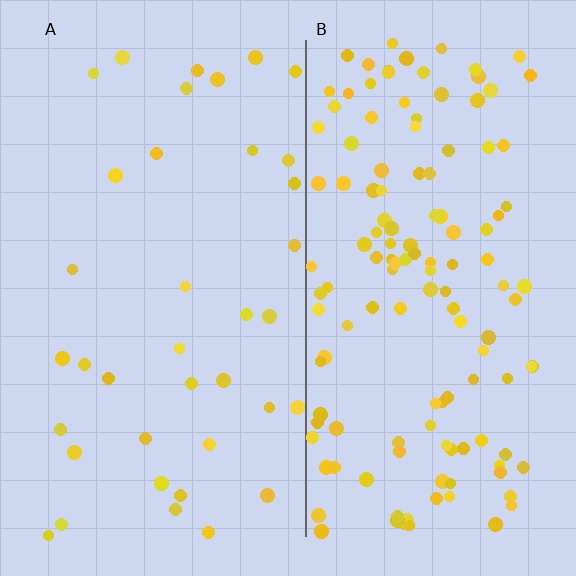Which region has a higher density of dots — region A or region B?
B (the right).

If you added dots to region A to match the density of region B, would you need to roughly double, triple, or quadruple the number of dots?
Approximately quadruple.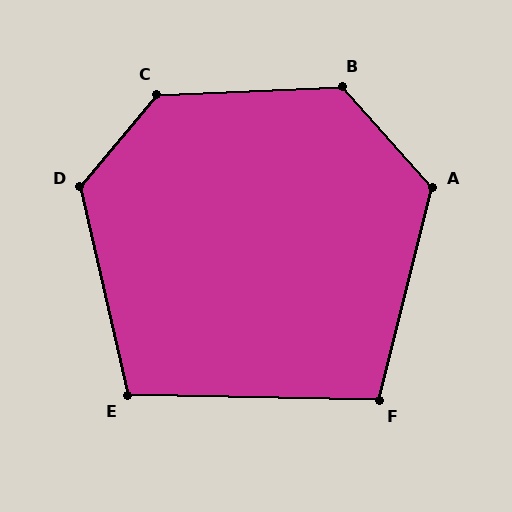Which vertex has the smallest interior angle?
F, at approximately 103 degrees.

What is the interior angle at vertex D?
Approximately 127 degrees (obtuse).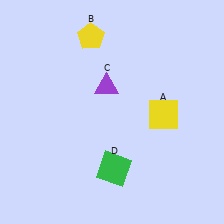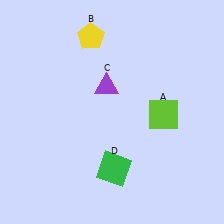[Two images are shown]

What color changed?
The square (A) changed from yellow in Image 1 to lime in Image 2.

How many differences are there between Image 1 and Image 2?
There is 1 difference between the two images.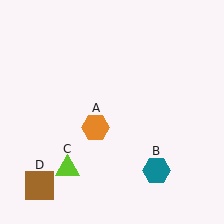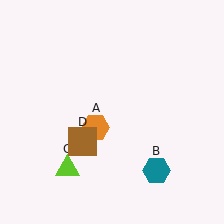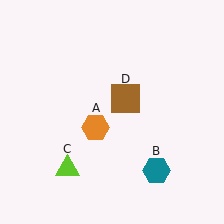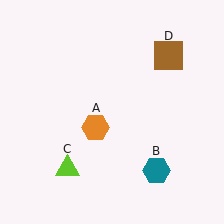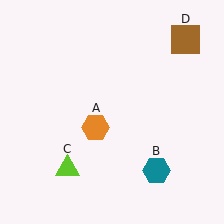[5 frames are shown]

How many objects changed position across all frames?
1 object changed position: brown square (object D).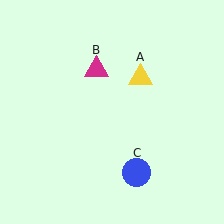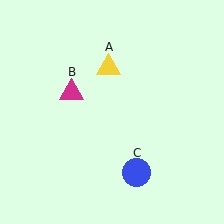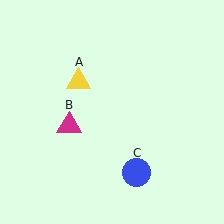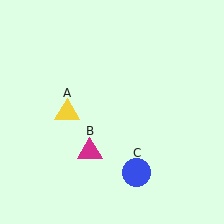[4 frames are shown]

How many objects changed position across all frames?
2 objects changed position: yellow triangle (object A), magenta triangle (object B).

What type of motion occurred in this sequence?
The yellow triangle (object A), magenta triangle (object B) rotated counterclockwise around the center of the scene.